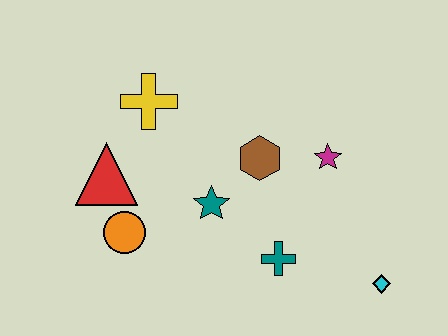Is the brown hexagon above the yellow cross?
No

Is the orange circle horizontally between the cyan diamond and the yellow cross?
No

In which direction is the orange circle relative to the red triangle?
The orange circle is below the red triangle.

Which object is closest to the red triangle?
The orange circle is closest to the red triangle.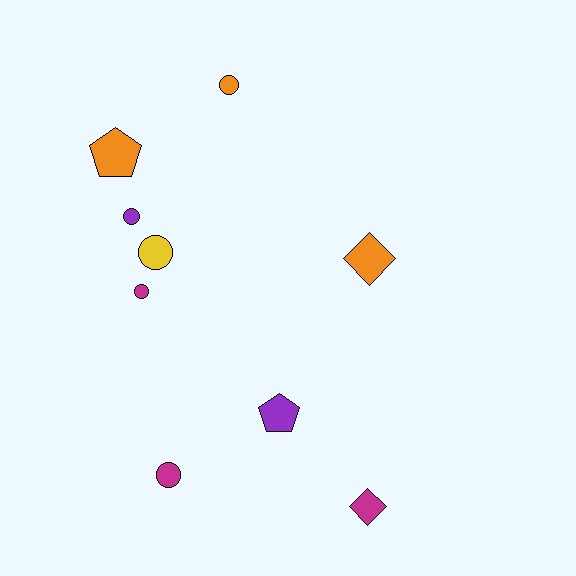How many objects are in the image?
There are 9 objects.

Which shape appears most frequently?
Circle, with 5 objects.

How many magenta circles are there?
There are 2 magenta circles.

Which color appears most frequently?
Magenta, with 3 objects.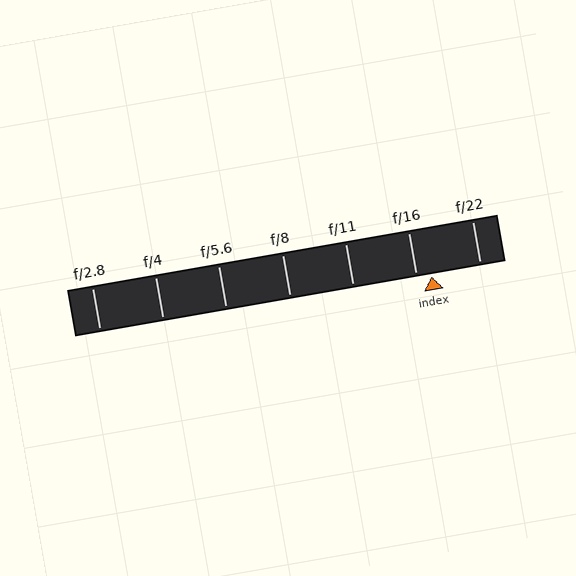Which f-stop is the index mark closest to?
The index mark is closest to f/16.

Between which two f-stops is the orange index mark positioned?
The index mark is between f/16 and f/22.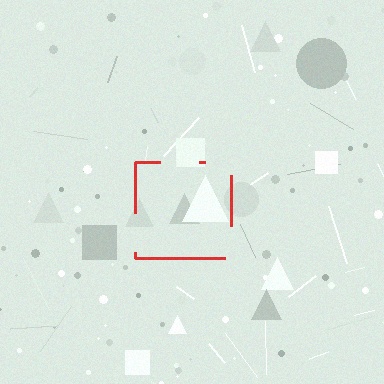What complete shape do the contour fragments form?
The contour fragments form a square.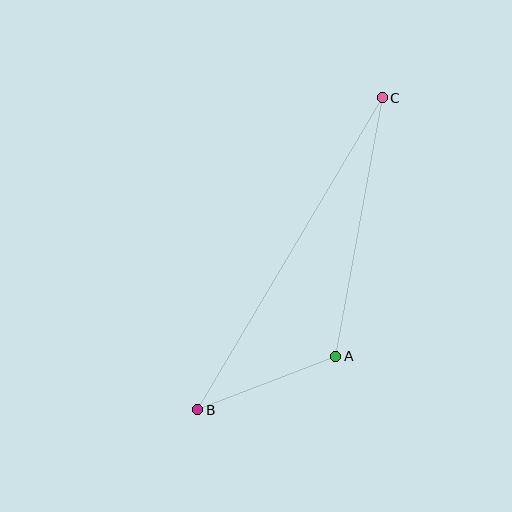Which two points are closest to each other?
Points A and B are closest to each other.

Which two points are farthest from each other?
Points B and C are farthest from each other.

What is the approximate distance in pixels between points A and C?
The distance between A and C is approximately 262 pixels.